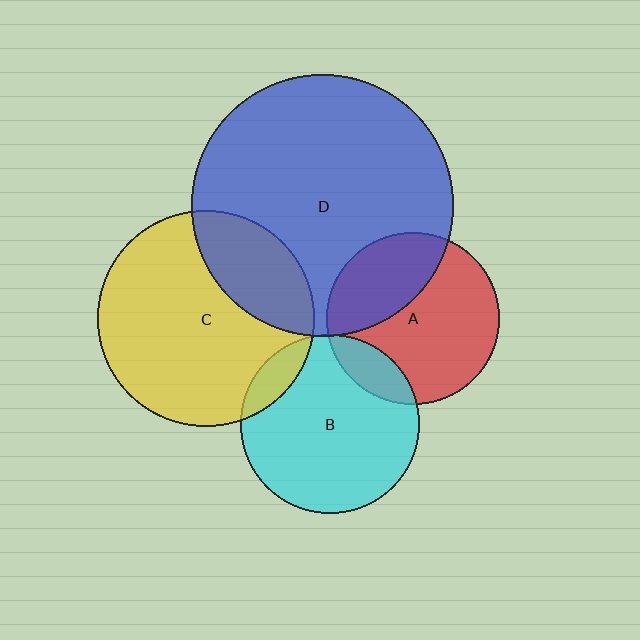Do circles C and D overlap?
Yes.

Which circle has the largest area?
Circle D (blue).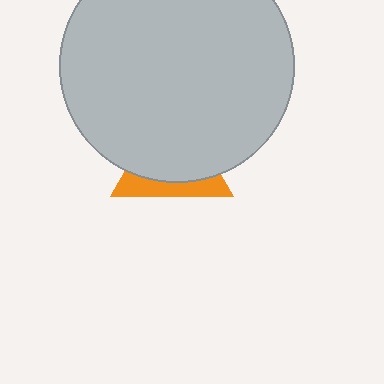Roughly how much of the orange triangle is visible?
A small part of it is visible (roughly 31%).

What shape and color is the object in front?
The object in front is a light gray circle.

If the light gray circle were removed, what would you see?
You would see the complete orange triangle.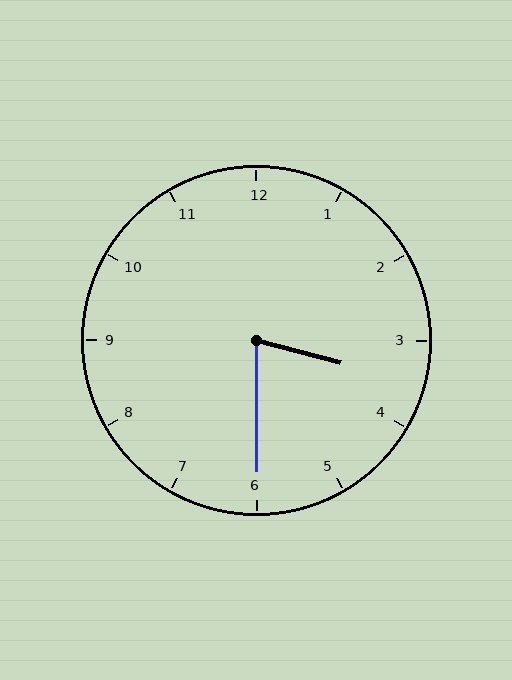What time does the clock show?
3:30.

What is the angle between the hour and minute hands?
Approximately 75 degrees.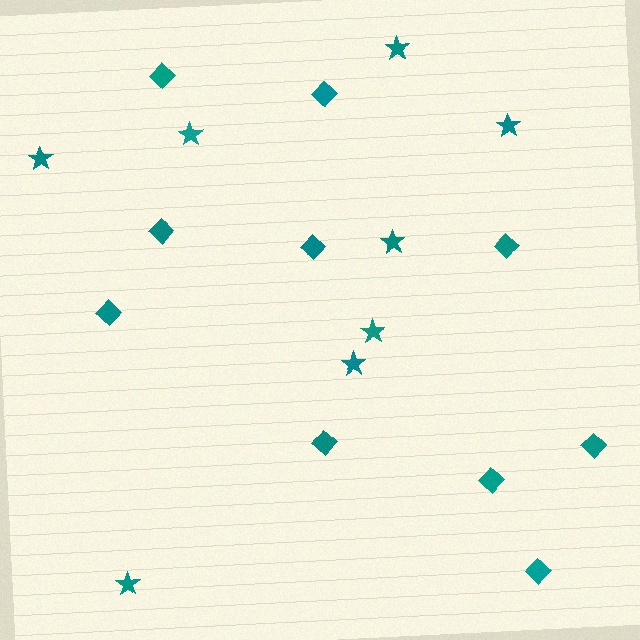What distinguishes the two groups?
There are 2 groups: one group of stars (8) and one group of diamonds (10).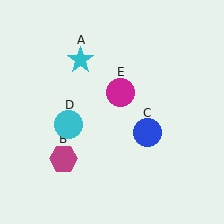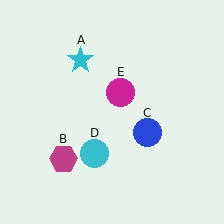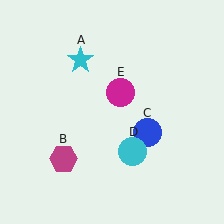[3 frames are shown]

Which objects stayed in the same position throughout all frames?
Cyan star (object A) and magenta hexagon (object B) and blue circle (object C) and magenta circle (object E) remained stationary.